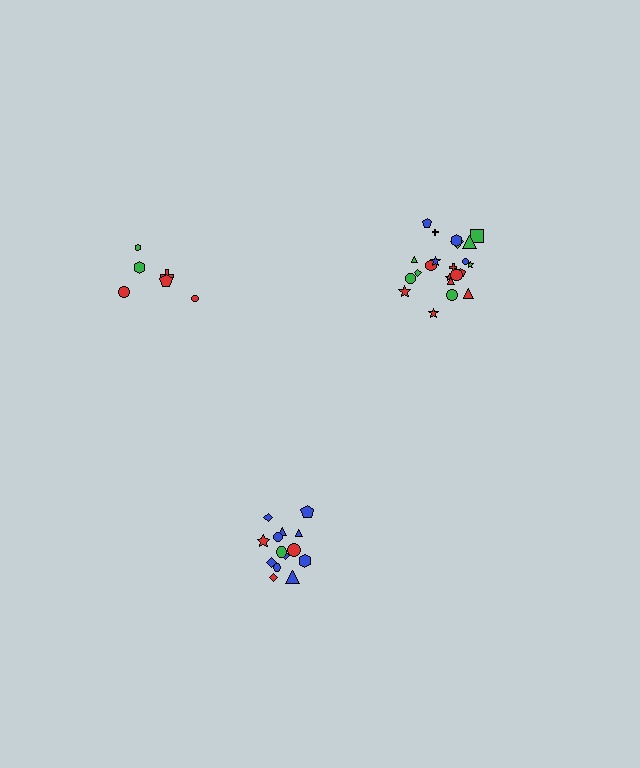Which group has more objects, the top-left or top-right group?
The top-right group.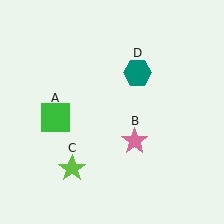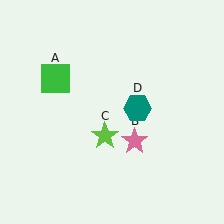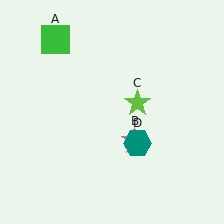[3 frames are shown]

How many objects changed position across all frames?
3 objects changed position: green square (object A), lime star (object C), teal hexagon (object D).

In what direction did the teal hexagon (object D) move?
The teal hexagon (object D) moved down.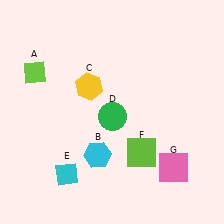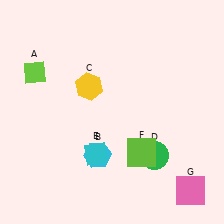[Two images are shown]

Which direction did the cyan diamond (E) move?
The cyan diamond (E) moved right.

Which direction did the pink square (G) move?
The pink square (G) moved down.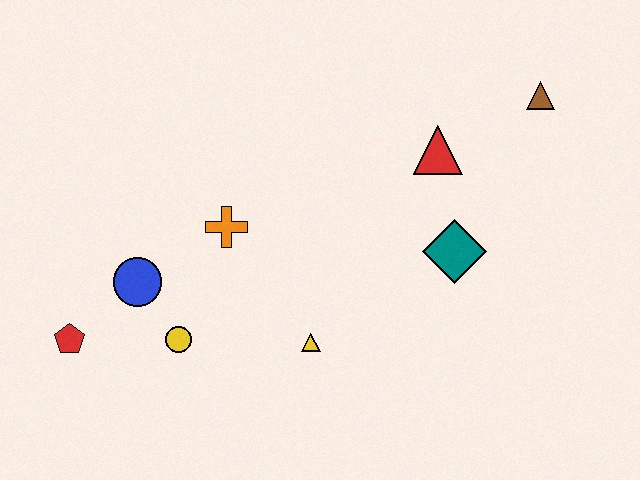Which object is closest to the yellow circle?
The blue circle is closest to the yellow circle.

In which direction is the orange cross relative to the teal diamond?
The orange cross is to the left of the teal diamond.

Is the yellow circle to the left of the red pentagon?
No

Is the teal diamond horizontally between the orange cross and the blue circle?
No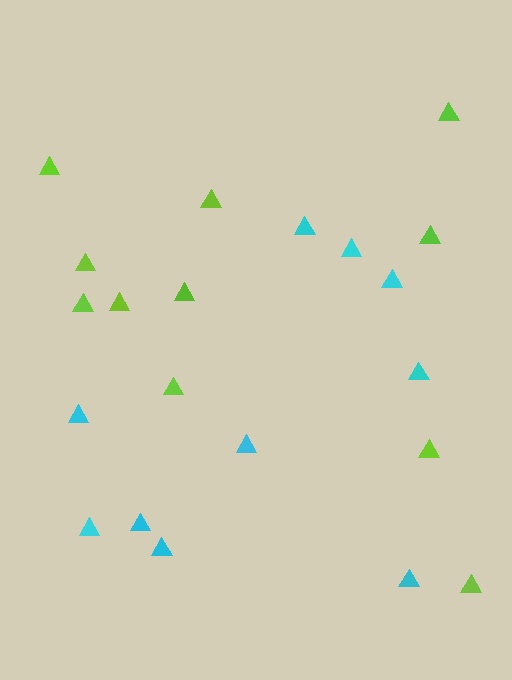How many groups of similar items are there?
There are 2 groups: one group of lime triangles (11) and one group of cyan triangles (10).